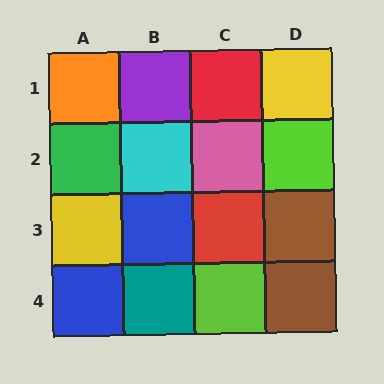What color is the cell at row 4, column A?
Blue.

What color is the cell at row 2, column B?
Cyan.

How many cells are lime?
2 cells are lime.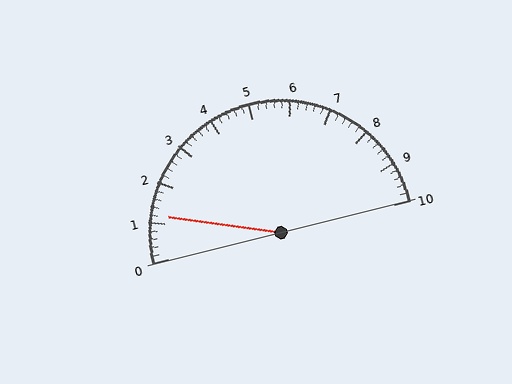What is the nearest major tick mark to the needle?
The nearest major tick mark is 1.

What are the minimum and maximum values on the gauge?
The gauge ranges from 0 to 10.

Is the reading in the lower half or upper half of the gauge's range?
The reading is in the lower half of the range (0 to 10).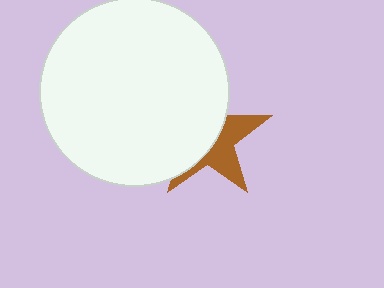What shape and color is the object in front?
The object in front is a white circle.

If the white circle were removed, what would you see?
You would see the complete brown star.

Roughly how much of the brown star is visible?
A small part of it is visible (roughly 41%).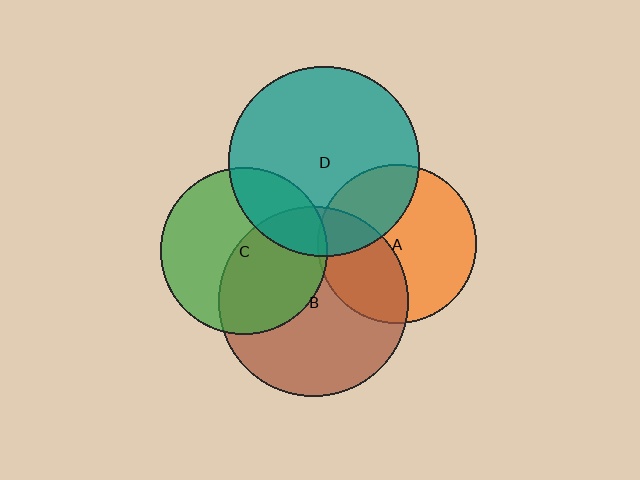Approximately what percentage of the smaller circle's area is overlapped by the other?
Approximately 30%.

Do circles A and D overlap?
Yes.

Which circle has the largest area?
Circle D (teal).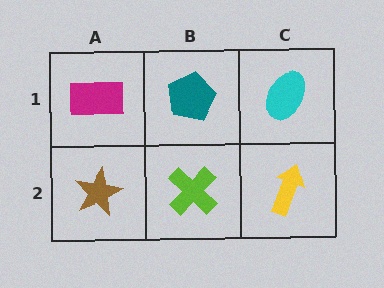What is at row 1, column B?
A teal pentagon.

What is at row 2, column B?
A lime cross.